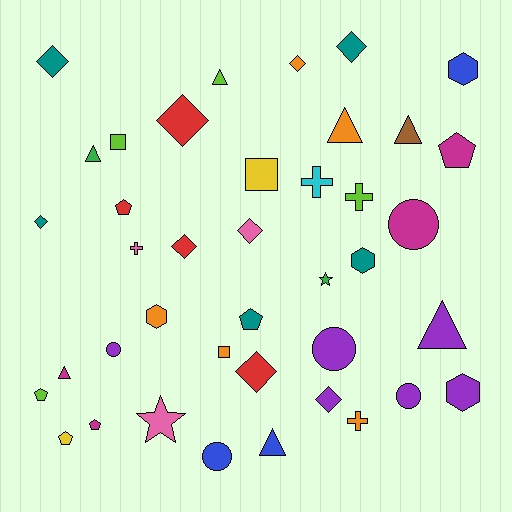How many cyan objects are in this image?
There is 1 cyan object.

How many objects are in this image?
There are 40 objects.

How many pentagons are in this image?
There are 6 pentagons.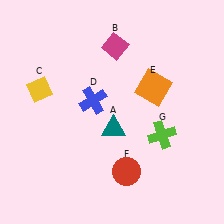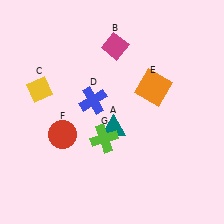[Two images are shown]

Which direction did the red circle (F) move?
The red circle (F) moved left.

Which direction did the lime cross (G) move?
The lime cross (G) moved left.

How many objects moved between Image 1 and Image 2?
2 objects moved between the two images.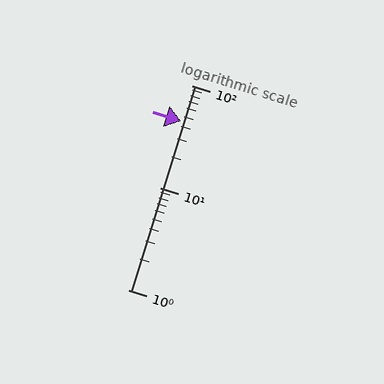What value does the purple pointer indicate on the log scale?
The pointer indicates approximately 45.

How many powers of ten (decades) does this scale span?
The scale spans 2 decades, from 1 to 100.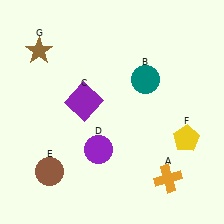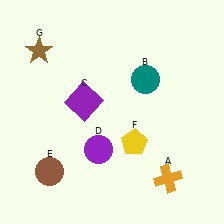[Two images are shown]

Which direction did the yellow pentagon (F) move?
The yellow pentagon (F) moved left.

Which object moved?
The yellow pentagon (F) moved left.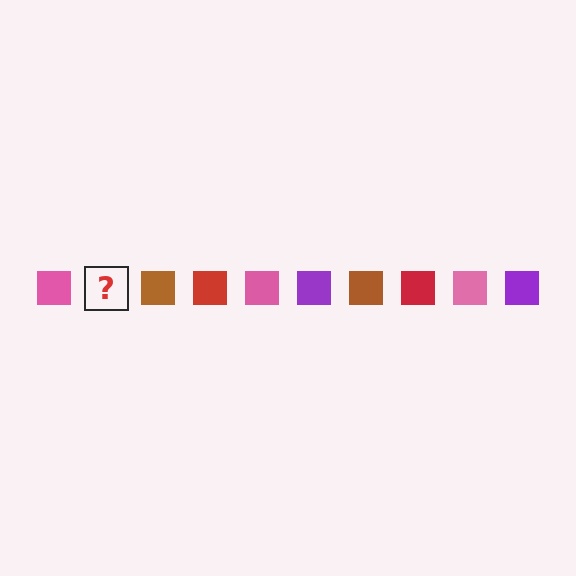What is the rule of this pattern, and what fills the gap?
The rule is that the pattern cycles through pink, purple, brown, red squares. The gap should be filled with a purple square.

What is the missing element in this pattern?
The missing element is a purple square.